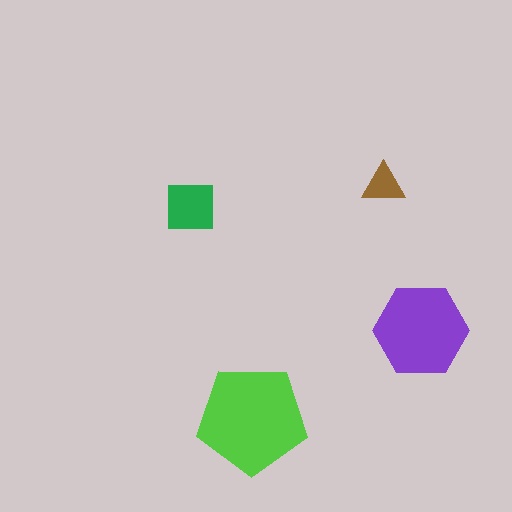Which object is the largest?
The lime pentagon.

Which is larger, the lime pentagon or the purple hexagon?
The lime pentagon.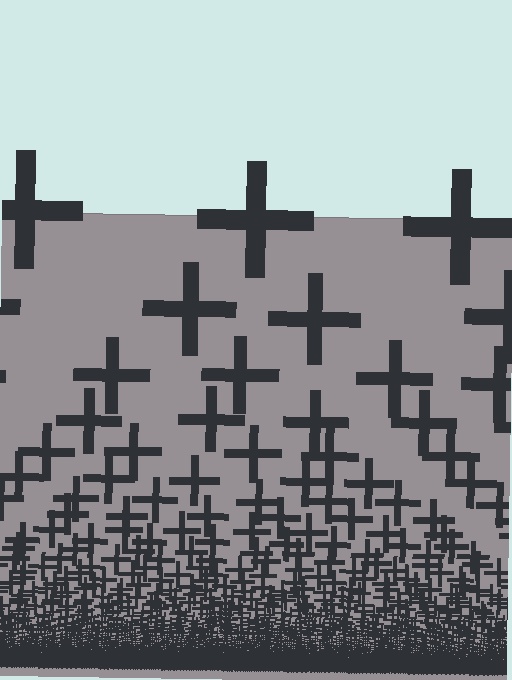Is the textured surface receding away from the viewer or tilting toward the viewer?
The surface appears to tilt toward the viewer. Texture elements get larger and sparser toward the top.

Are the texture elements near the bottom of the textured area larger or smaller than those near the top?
Smaller. The gradient is inverted — elements near the bottom are smaller and denser.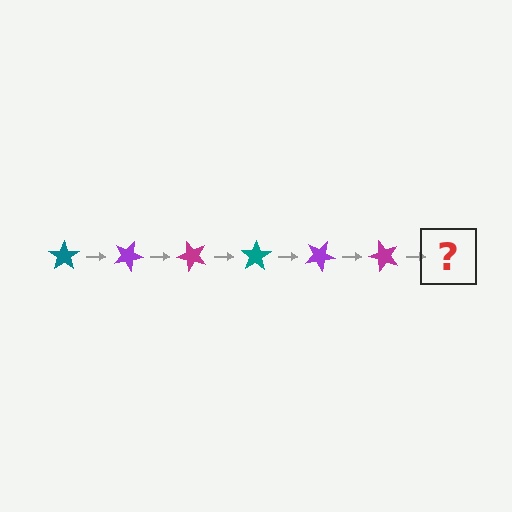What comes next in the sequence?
The next element should be a teal star, rotated 150 degrees from the start.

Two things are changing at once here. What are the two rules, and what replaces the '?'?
The two rules are that it rotates 25 degrees each step and the color cycles through teal, purple, and magenta. The '?' should be a teal star, rotated 150 degrees from the start.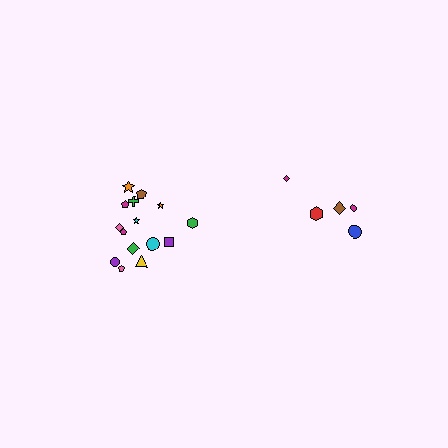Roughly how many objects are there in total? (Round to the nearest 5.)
Roughly 20 objects in total.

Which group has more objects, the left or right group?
The left group.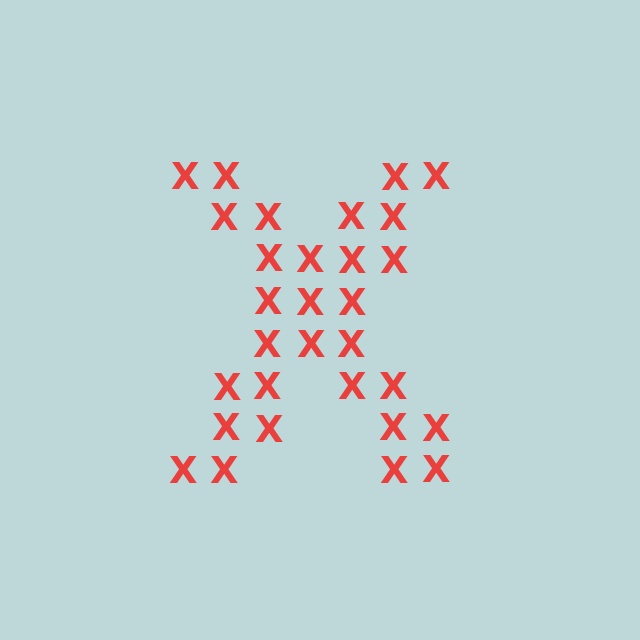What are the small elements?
The small elements are letter X's.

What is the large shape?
The large shape is the letter X.